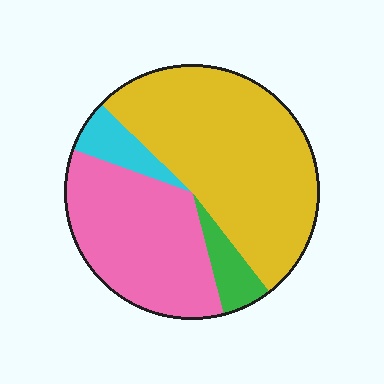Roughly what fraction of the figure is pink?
Pink takes up between a quarter and a half of the figure.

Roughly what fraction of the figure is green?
Green covers around 5% of the figure.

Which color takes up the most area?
Yellow, at roughly 50%.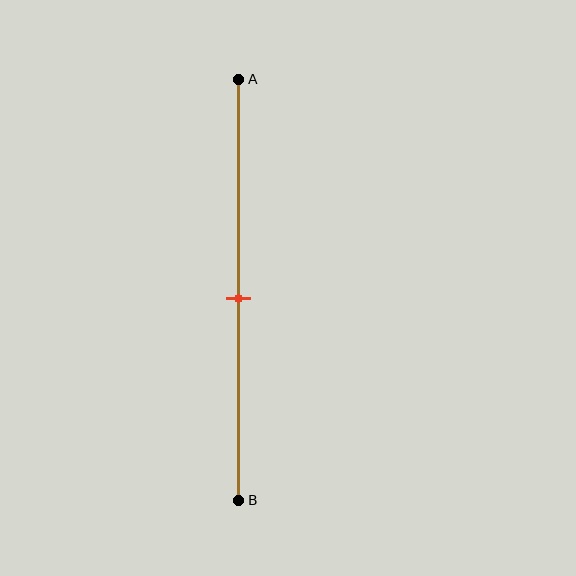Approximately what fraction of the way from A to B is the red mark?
The red mark is approximately 50% of the way from A to B.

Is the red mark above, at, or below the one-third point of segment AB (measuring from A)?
The red mark is below the one-third point of segment AB.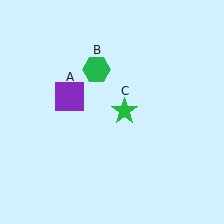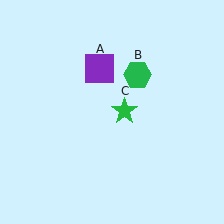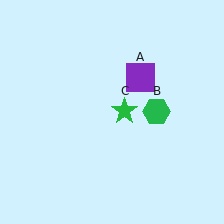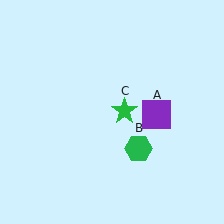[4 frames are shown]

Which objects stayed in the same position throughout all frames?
Green star (object C) remained stationary.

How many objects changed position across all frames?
2 objects changed position: purple square (object A), green hexagon (object B).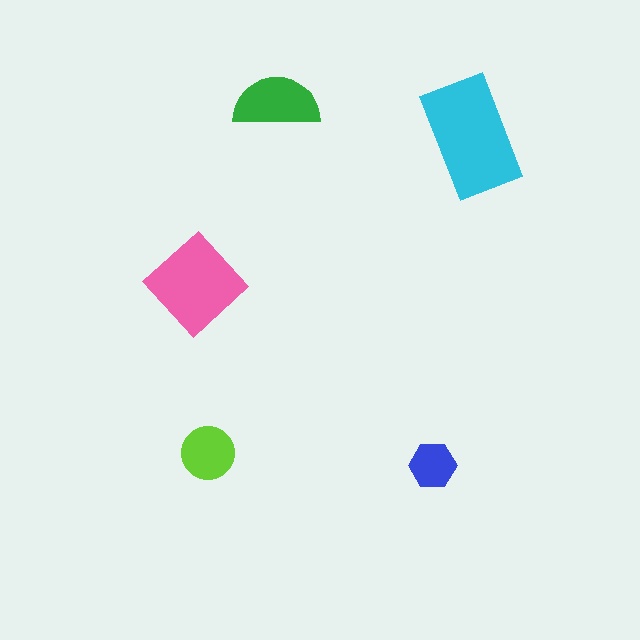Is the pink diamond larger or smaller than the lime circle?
Larger.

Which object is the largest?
The cyan rectangle.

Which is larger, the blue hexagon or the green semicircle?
The green semicircle.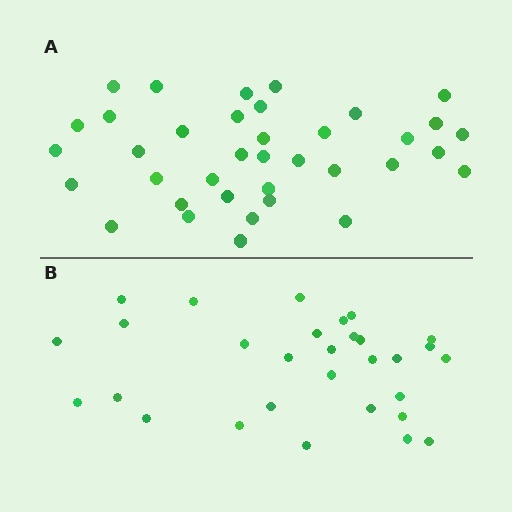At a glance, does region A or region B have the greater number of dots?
Region A (the top region) has more dots.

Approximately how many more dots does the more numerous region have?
Region A has roughly 8 or so more dots than region B.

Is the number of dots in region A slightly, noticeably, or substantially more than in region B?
Region A has only slightly more — the two regions are fairly close. The ratio is roughly 1.2 to 1.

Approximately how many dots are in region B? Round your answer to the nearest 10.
About 30 dots.